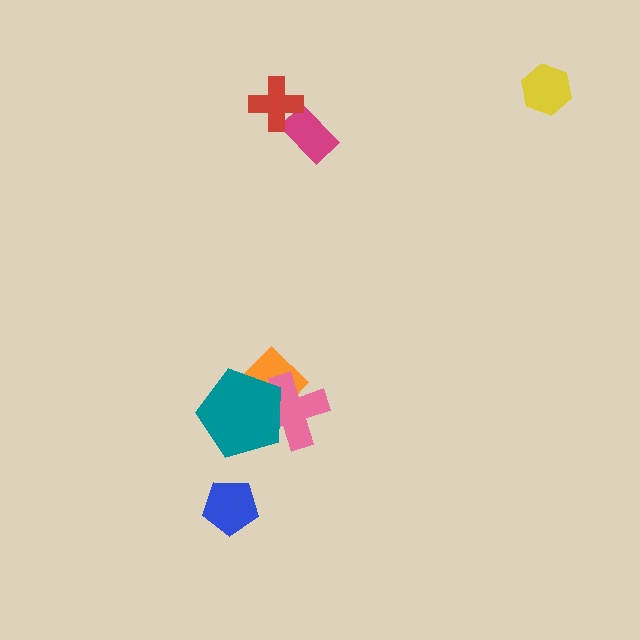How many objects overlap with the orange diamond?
2 objects overlap with the orange diamond.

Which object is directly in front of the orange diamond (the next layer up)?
The pink cross is directly in front of the orange diamond.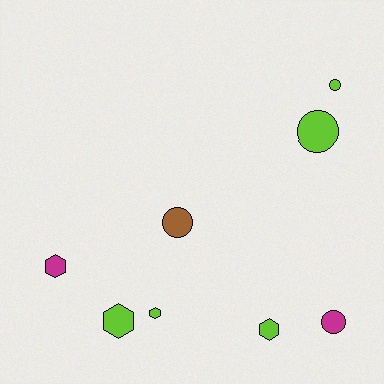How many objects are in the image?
There are 8 objects.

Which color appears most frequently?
Lime, with 5 objects.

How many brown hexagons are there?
There are no brown hexagons.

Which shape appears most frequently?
Circle, with 4 objects.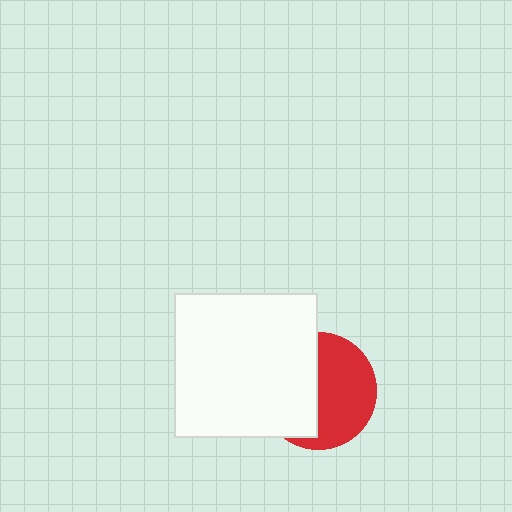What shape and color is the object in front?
The object in front is a white square.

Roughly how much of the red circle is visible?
About half of it is visible (roughly 54%).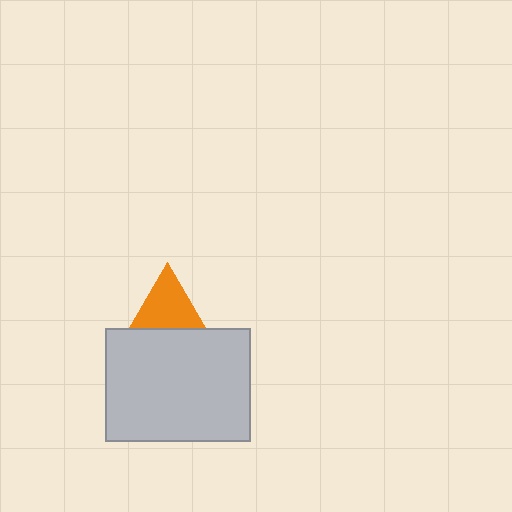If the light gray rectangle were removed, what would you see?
You would see the complete orange triangle.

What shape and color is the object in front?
The object in front is a light gray rectangle.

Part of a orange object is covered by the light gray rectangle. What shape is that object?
It is a triangle.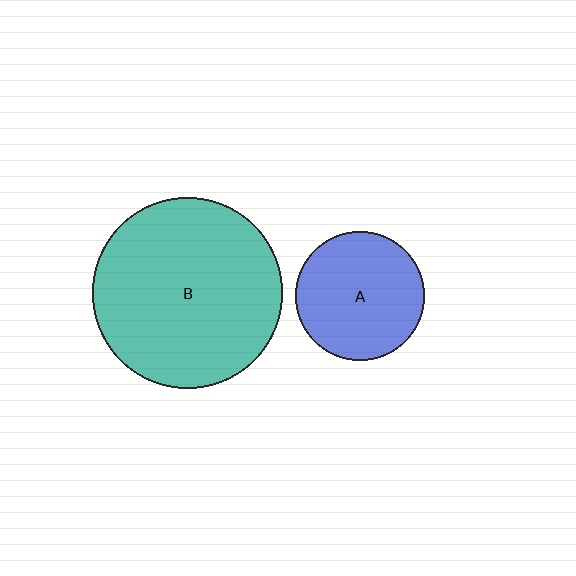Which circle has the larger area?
Circle B (teal).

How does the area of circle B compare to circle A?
Approximately 2.2 times.